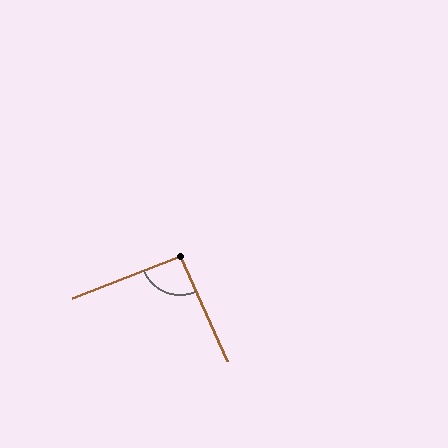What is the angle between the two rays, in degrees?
Approximately 93 degrees.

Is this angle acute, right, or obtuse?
It is approximately a right angle.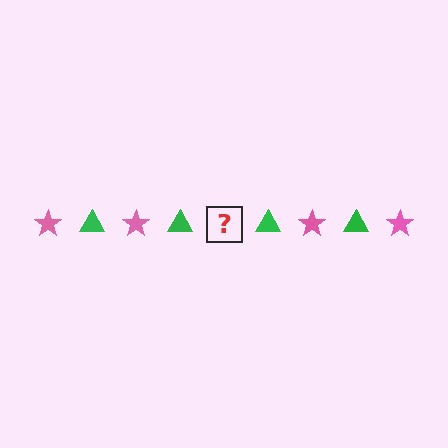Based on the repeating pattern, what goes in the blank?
The blank should be a pink star.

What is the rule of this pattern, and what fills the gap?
The rule is that the pattern alternates between pink star and green triangle. The gap should be filled with a pink star.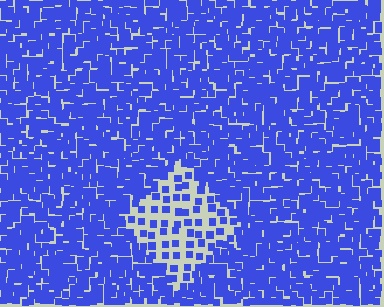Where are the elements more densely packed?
The elements are more densely packed outside the diamond boundary.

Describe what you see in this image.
The image contains small blue elements arranged at two different densities. A diamond-shaped region is visible where the elements are less densely packed than the surrounding area.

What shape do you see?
I see a diamond.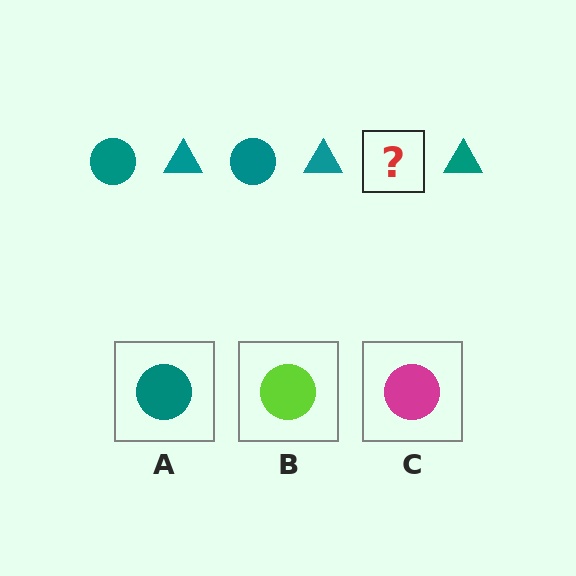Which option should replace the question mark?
Option A.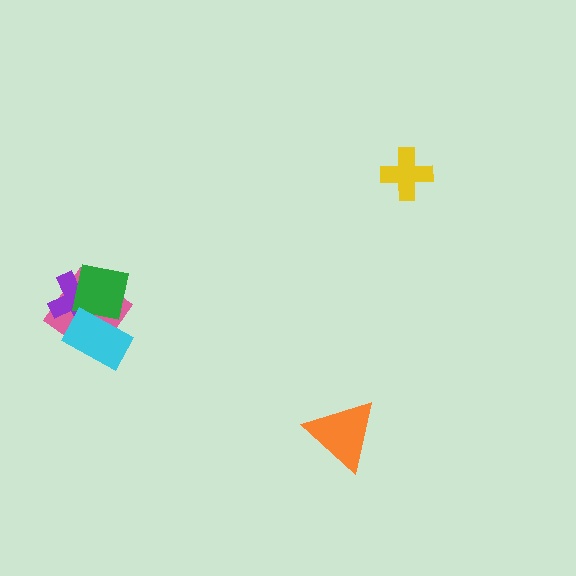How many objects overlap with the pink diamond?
3 objects overlap with the pink diamond.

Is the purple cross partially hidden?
Yes, it is partially covered by another shape.